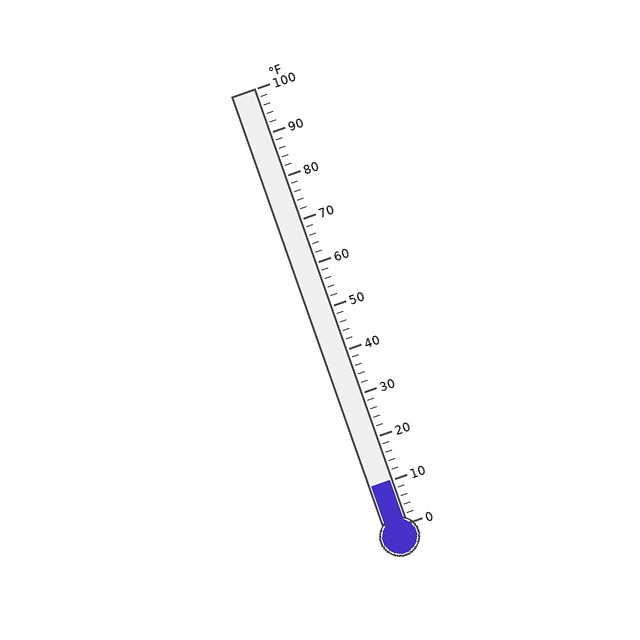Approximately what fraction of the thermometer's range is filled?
The thermometer is filled to approximately 10% of its range.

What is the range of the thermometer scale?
The thermometer scale ranges from 0°F to 100°F.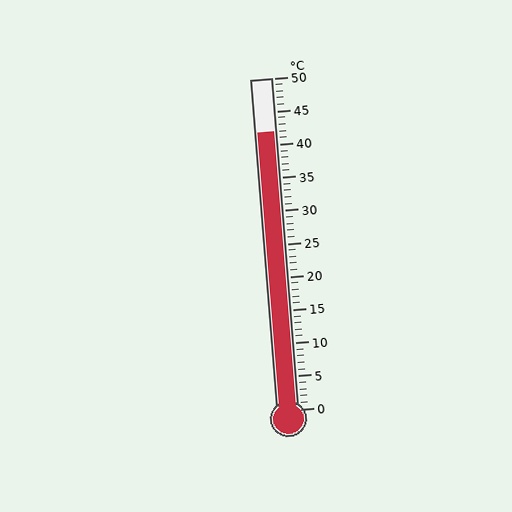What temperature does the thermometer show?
The thermometer shows approximately 42°C.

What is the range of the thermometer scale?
The thermometer scale ranges from 0°C to 50°C.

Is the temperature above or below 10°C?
The temperature is above 10°C.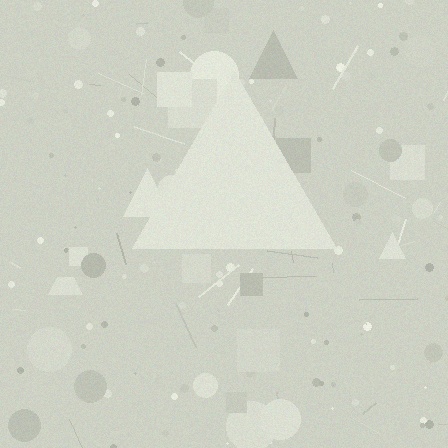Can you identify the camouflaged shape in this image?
The camouflaged shape is a triangle.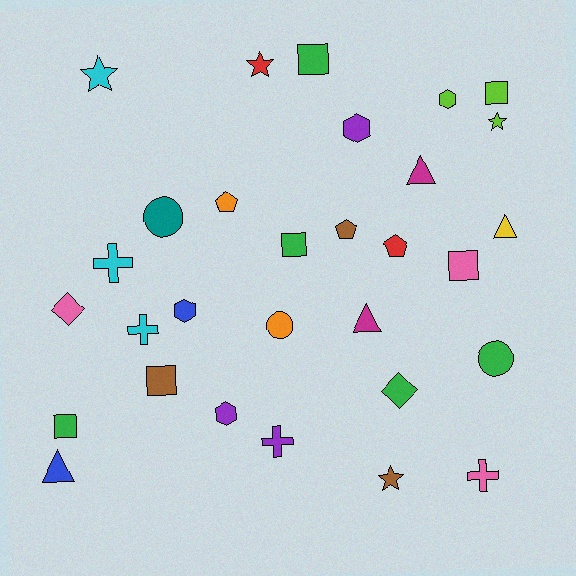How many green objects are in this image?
There are 5 green objects.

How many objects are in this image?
There are 30 objects.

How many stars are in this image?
There are 4 stars.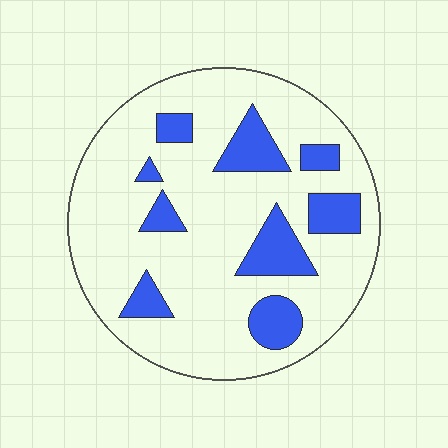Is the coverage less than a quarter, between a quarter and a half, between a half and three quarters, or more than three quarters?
Less than a quarter.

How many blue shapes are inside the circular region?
9.